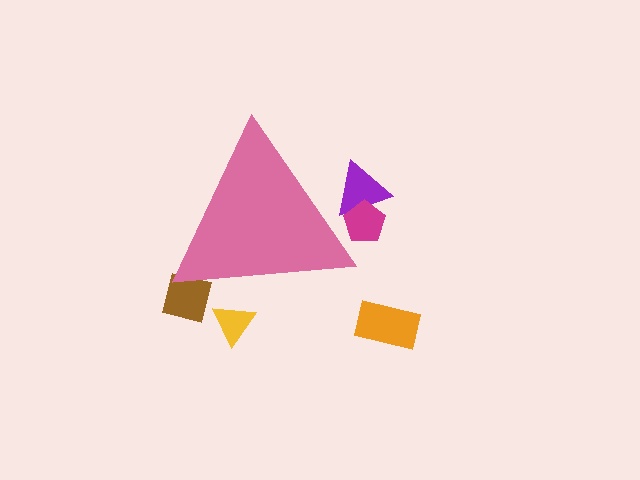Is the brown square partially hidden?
Yes, the brown square is partially hidden behind the pink triangle.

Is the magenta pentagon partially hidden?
Yes, the magenta pentagon is partially hidden behind the pink triangle.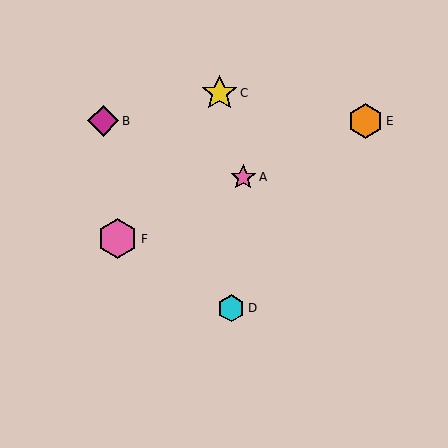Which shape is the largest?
The pink hexagon (labeled F) is the largest.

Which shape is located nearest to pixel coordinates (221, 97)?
The yellow star (labeled C) at (219, 93) is nearest to that location.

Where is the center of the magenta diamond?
The center of the magenta diamond is at (103, 121).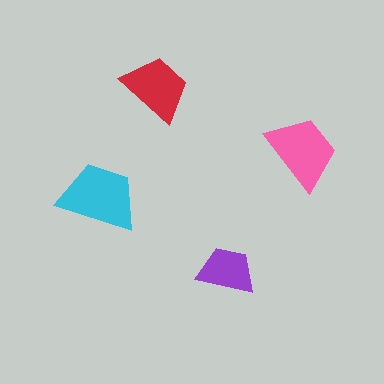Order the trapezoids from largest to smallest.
the cyan one, the pink one, the red one, the purple one.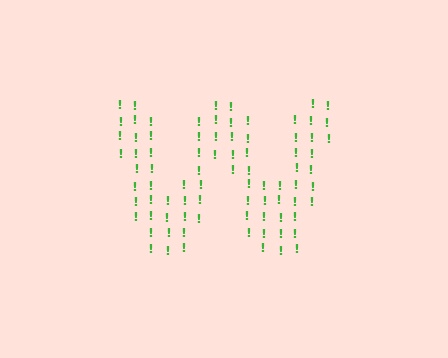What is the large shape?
The large shape is the letter W.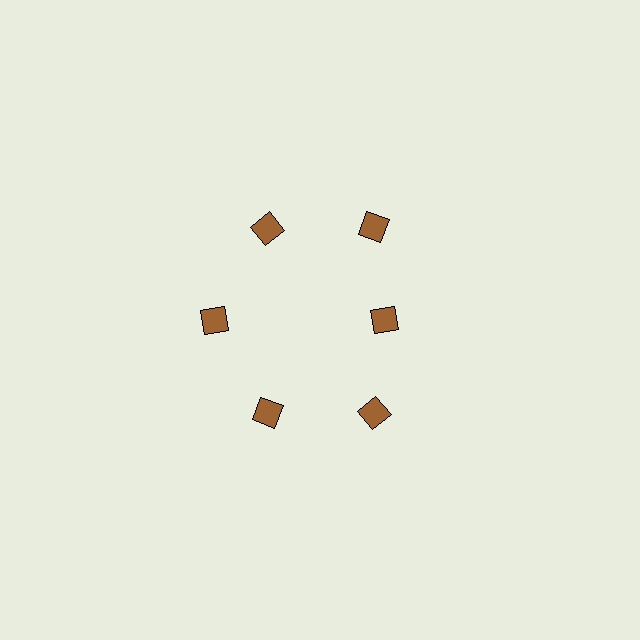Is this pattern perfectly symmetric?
No. The 6 brown diamonds are arranged in a ring, but one element near the 3 o'clock position is pulled inward toward the center, breaking the 6-fold rotational symmetry.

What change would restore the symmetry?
The symmetry would be restored by moving it outward, back onto the ring so that all 6 diamonds sit at equal angles and equal distance from the center.